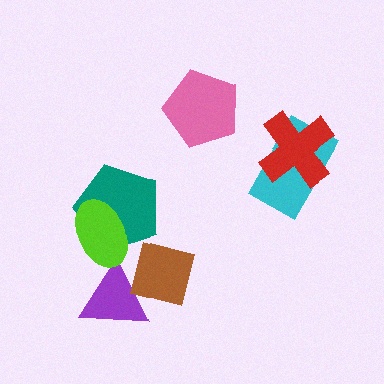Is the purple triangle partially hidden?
Yes, it is partially covered by another shape.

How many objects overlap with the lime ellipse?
2 objects overlap with the lime ellipse.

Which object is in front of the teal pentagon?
The lime ellipse is in front of the teal pentagon.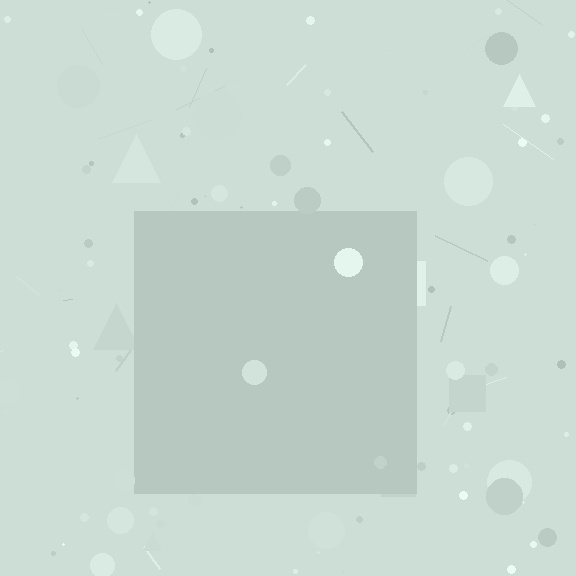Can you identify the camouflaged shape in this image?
The camouflaged shape is a square.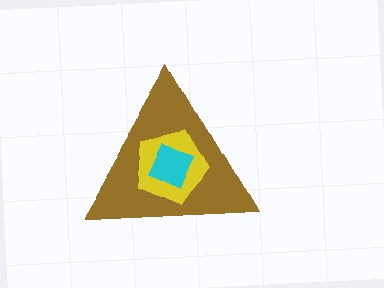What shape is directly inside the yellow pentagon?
The cyan square.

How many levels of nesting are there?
3.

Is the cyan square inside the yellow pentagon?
Yes.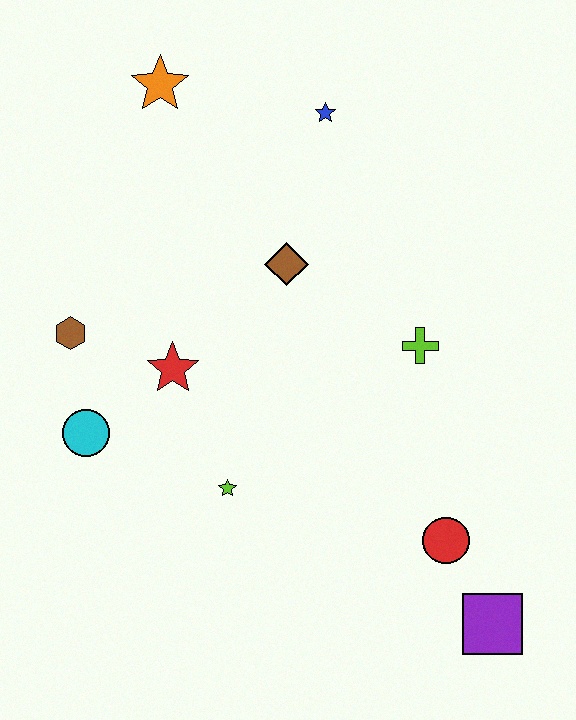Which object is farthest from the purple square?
The orange star is farthest from the purple square.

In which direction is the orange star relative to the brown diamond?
The orange star is above the brown diamond.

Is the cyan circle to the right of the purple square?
No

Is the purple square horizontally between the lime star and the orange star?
No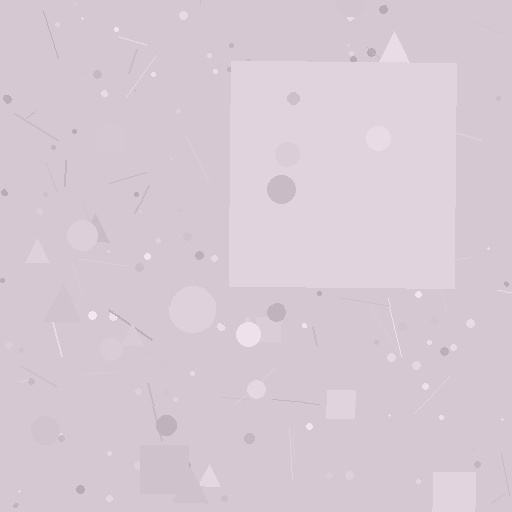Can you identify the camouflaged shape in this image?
The camouflaged shape is a square.